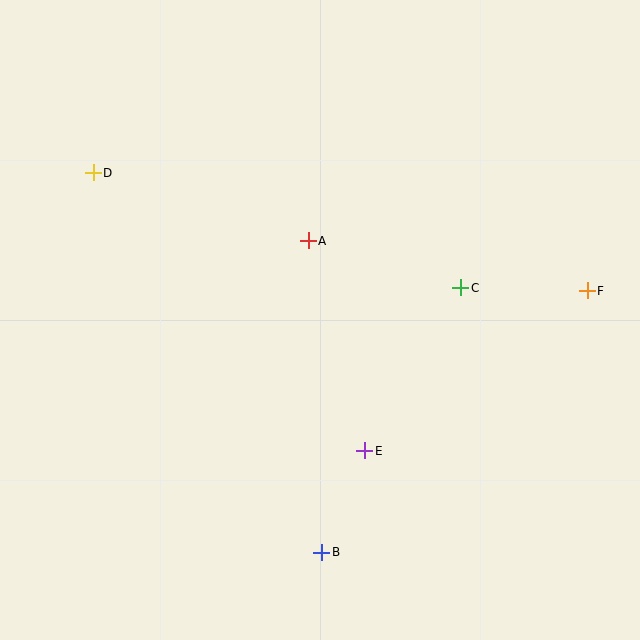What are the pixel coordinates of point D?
Point D is at (93, 173).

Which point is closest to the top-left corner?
Point D is closest to the top-left corner.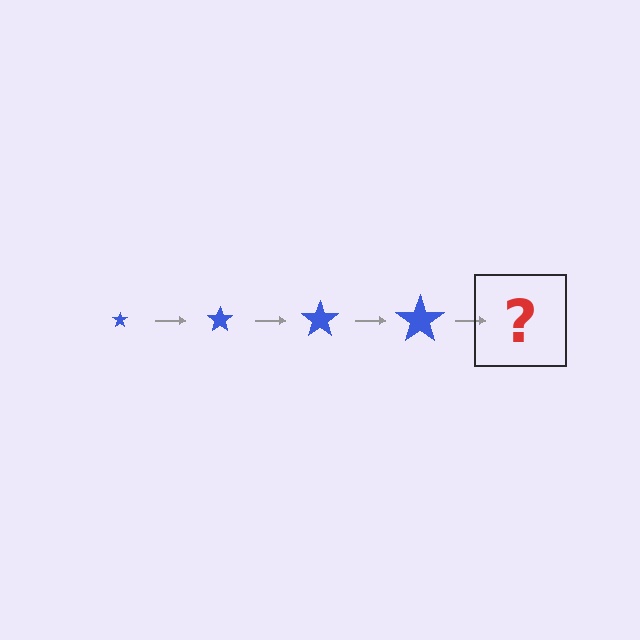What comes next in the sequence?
The next element should be a blue star, larger than the previous one.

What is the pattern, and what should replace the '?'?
The pattern is that the star gets progressively larger each step. The '?' should be a blue star, larger than the previous one.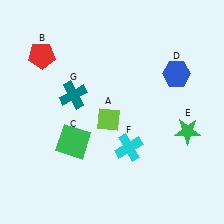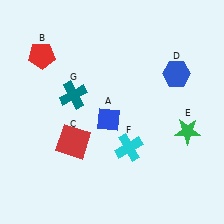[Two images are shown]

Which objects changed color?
A changed from lime to blue. C changed from green to red.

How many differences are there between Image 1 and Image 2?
There are 2 differences between the two images.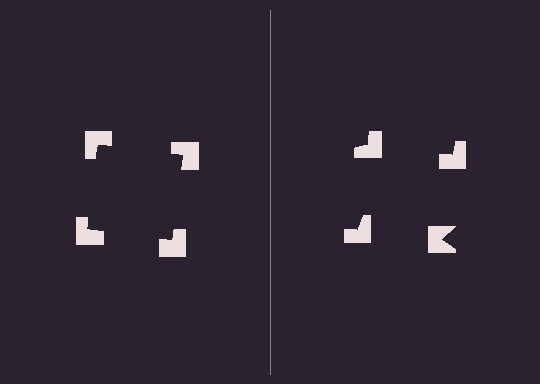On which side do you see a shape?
An illusory square appears on the left side. On the right side the wedge cuts are rotated, so no coherent shape forms.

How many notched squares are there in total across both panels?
8 — 4 on each side.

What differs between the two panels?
The notched squares are positioned identically on both sides; only the wedge orientations differ. On the left they align to a square; on the right they are misaligned.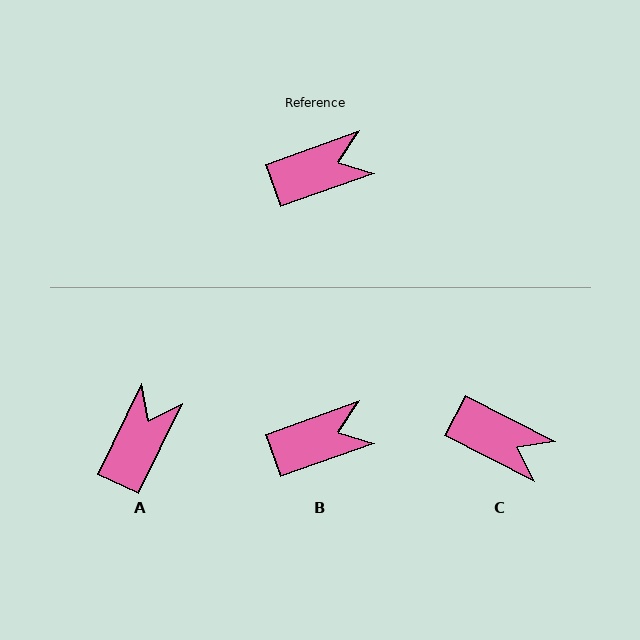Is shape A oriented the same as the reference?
No, it is off by about 45 degrees.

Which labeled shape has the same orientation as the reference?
B.